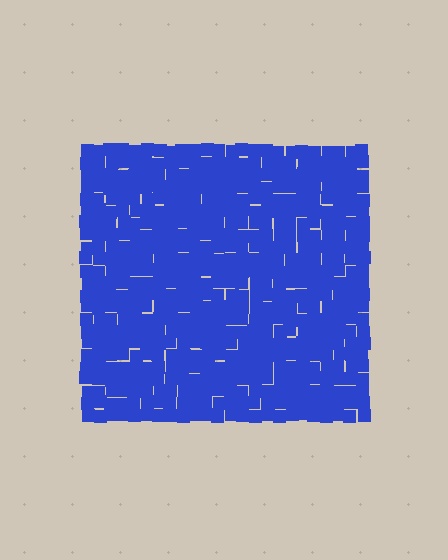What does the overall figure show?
The overall figure shows a square.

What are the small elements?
The small elements are squares.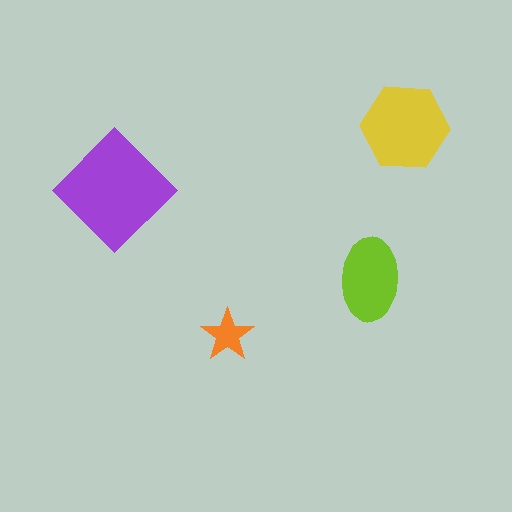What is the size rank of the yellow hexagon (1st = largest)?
2nd.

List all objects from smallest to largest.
The orange star, the lime ellipse, the yellow hexagon, the purple diamond.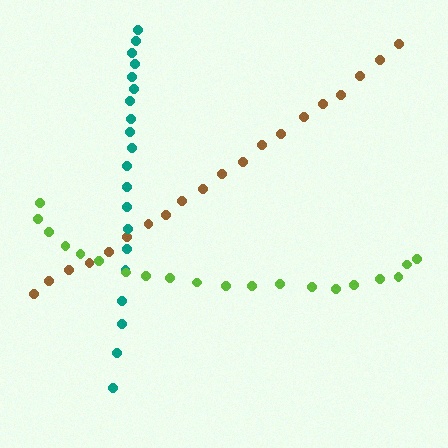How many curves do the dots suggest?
There are 3 distinct paths.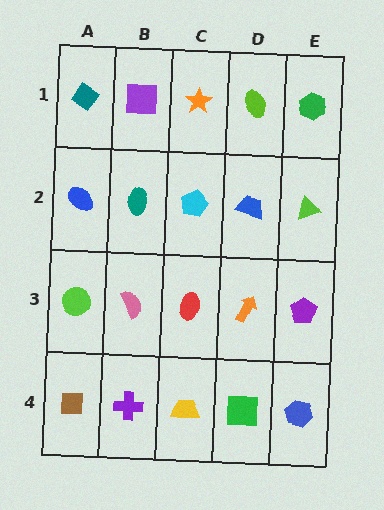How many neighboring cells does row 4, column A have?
2.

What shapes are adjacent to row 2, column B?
A purple square (row 1, column B), a pink semicircle (row 3, column B), a blue ellipse (row 2, column A), a cyan pentagon (row 2, column C).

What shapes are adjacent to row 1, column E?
A lime triangle (row 2, column E), a lime ellipse (row 1, column D).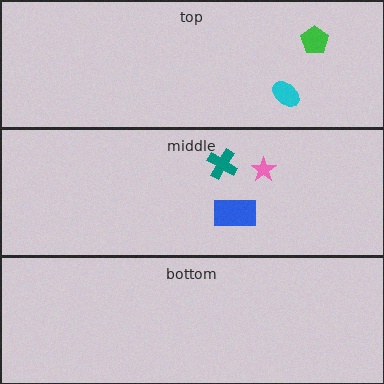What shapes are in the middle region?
The teal cross, the blue rectangle, the pink star.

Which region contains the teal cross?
The middle region.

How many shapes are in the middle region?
3.